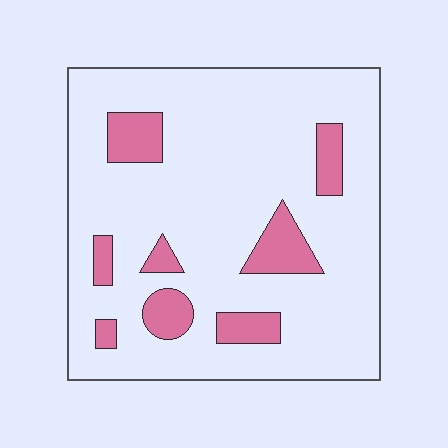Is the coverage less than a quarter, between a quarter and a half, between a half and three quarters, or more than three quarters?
Less than a quarter.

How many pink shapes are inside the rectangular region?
8.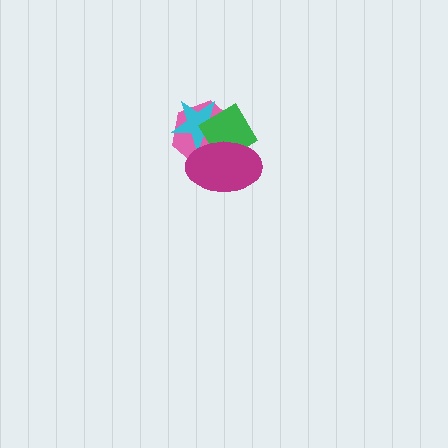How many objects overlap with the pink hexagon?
3 objects overlap with the pink hexagon.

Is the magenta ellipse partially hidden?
No, no other shape covers it.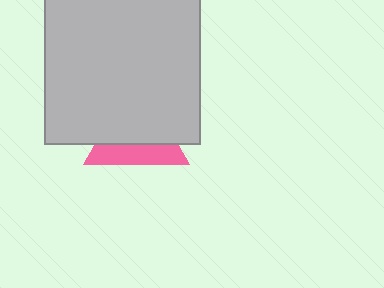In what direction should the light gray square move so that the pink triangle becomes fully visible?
The light gray square should move up. That is the shortest direction to clear the overlap and leave the pink triangle fully visible.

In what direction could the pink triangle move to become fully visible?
The pink triangle could move down. That would shift it out from behind the light gray square entirely.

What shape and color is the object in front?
The object in front is a light gray square.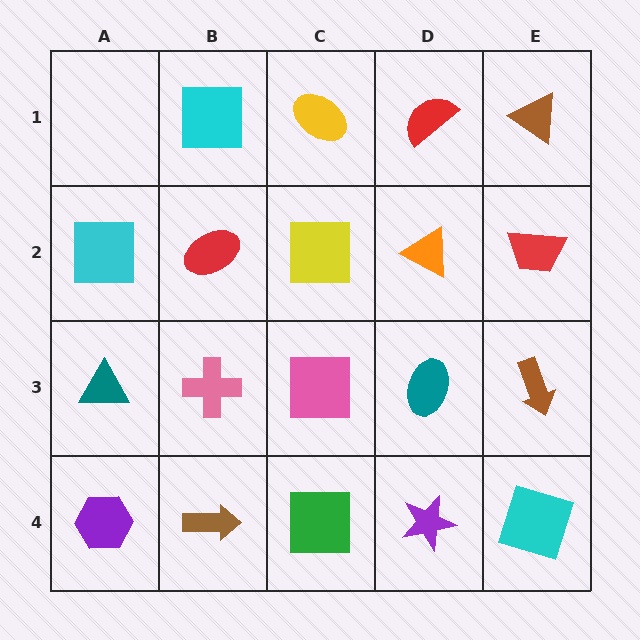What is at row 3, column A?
A teal triangle.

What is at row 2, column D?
An orange triangle.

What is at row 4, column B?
A brown arrow.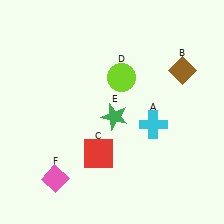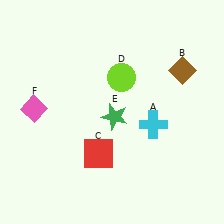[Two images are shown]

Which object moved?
The pink diamond (F) moved up.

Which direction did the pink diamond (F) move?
The pink diamond (F) moved up.